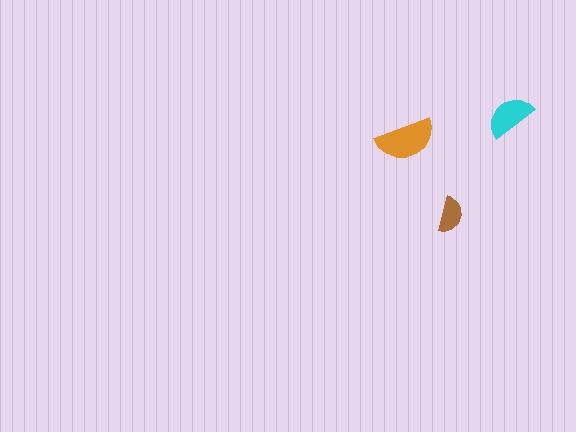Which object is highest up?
The cyan semicircle is topmost.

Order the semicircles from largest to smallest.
the orange one, the cyan one, the brown one.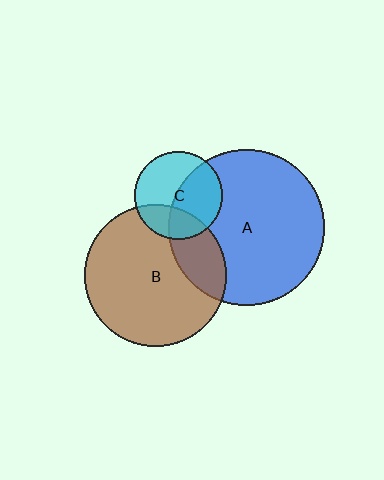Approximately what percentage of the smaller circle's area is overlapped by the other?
Approximately 25%.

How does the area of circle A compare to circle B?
Approximately 1.2 times.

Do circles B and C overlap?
Yes.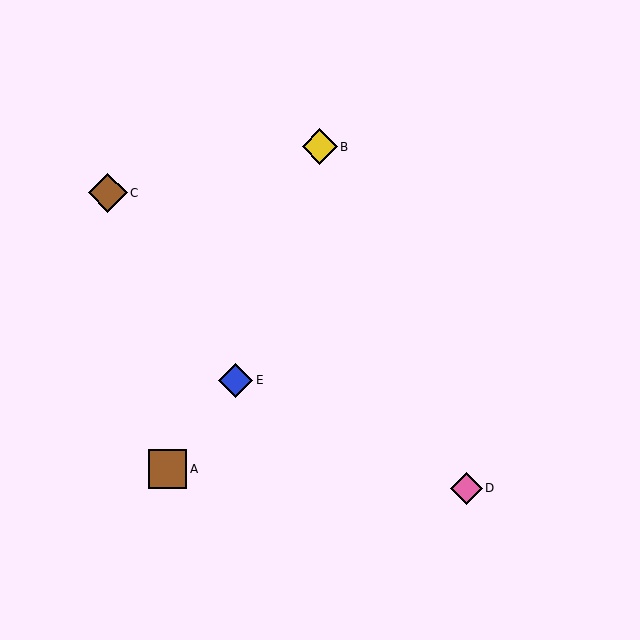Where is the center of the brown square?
The center of the brown square is at (168, 469).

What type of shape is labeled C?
Shape C is a brown diamond.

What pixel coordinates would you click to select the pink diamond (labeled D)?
Click at (466, 488) to select the pink diamond D.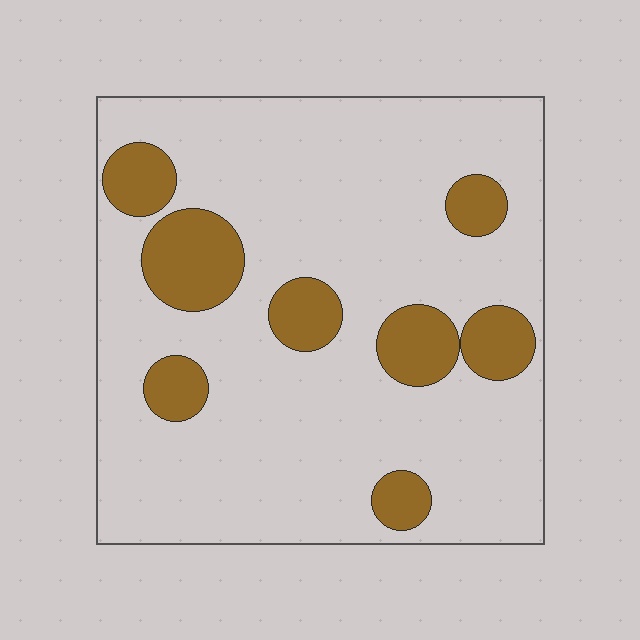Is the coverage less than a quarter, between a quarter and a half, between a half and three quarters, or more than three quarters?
Less than a quarter.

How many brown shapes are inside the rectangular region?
8.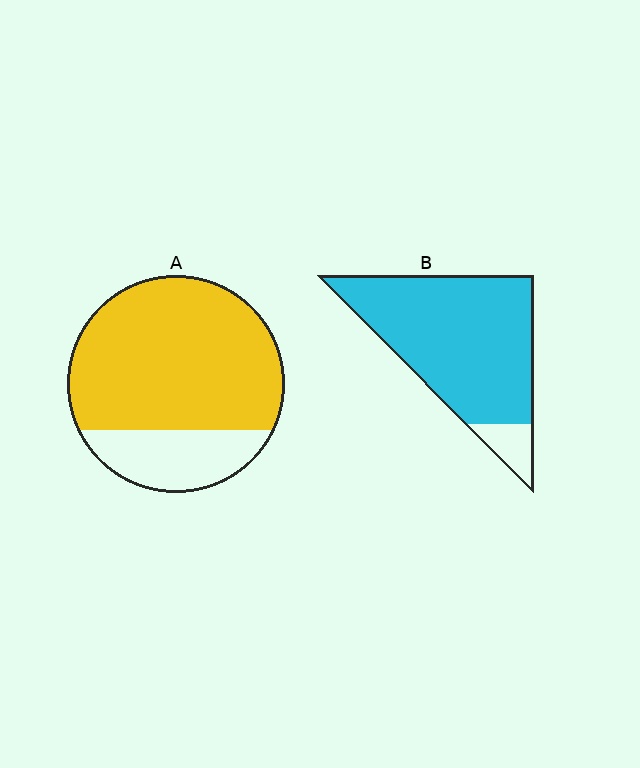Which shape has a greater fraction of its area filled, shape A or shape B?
Shape B.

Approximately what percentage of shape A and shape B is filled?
A is approximately 75% and B is approximately 90%.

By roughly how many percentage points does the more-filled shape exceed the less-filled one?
By roughly 15 percentage points (B over A).